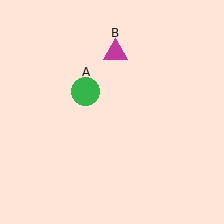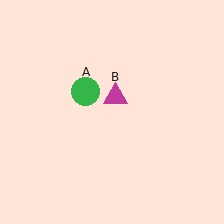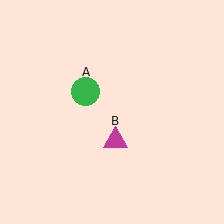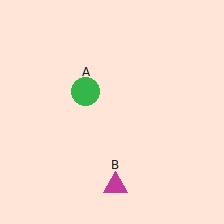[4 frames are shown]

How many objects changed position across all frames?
1 object changed position: magenta triangle (object B).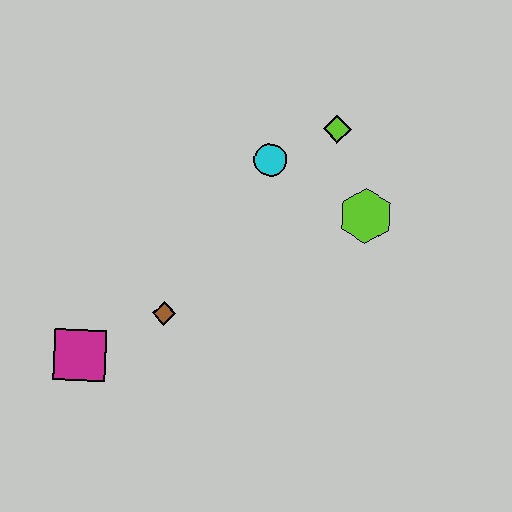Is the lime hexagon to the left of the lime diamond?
No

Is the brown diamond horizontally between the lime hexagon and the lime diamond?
No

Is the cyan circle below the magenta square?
No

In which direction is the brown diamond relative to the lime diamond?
The brown diamond is below the lime diamond.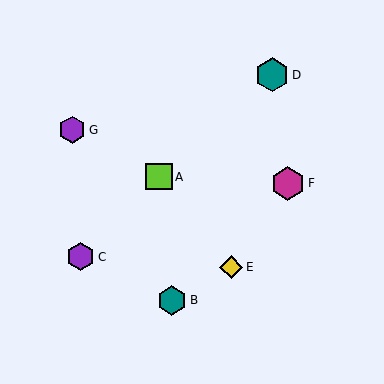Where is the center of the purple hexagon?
The center of the purple hexagon is at (72, 130).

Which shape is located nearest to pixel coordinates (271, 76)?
The teal hexagon (labeled D) at (272, 75) is nearest to that location.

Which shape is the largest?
The teal hexagon (labeled D) is the largest.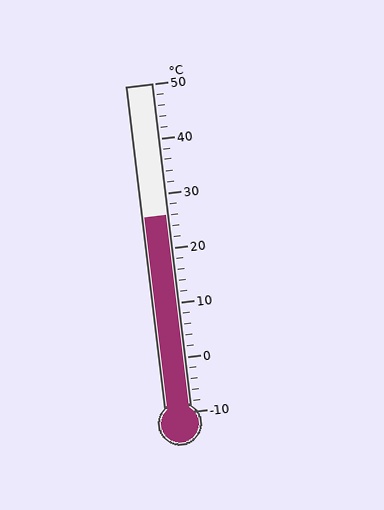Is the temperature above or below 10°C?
The temperature is above 10°C.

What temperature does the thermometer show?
The thermometer shows approximately 26°C.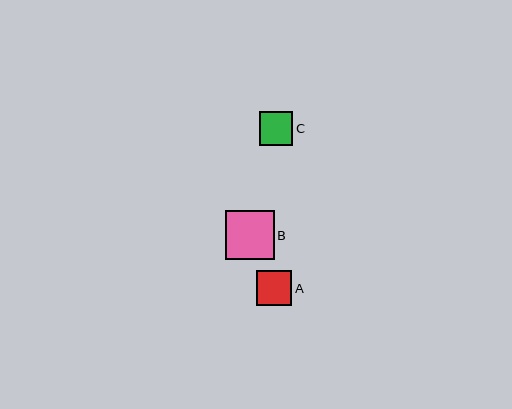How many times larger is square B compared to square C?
Square B is approximately 1.5 times the size of square C.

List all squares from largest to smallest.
From largest to smallest: B, A, C.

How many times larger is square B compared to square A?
Square B is approximately 1.4 times the size of square A.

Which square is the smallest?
Square C is the smallest with a size of approximately 33 pixels.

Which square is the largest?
Square B is the largest with a size of approximately 49 pixels.